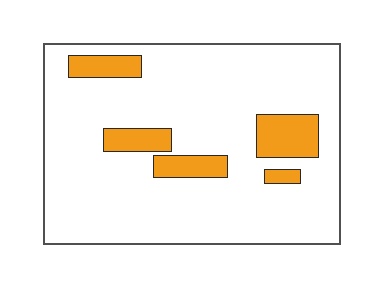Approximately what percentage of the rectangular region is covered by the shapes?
Approximately 15%.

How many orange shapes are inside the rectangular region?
5.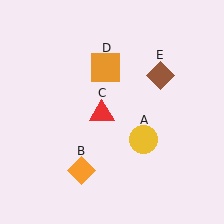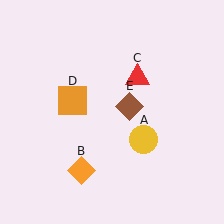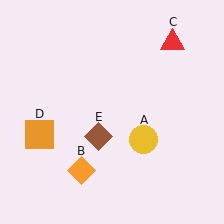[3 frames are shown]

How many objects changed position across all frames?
3 objects changed position: red triangle (object C), orange square (object D), brown diamond (object E).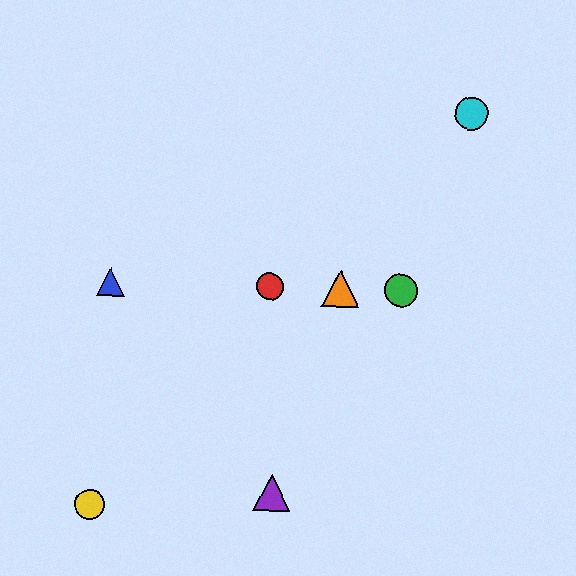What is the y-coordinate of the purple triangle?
The purple triangle is at y≈492.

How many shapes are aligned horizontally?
4 shapes (the red circle, the blue triangle, the green circle, the orange triangle) are aligned horizontally.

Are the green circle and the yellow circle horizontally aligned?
No, the green circle is at y≈291 and the yellow circle is at y≈504.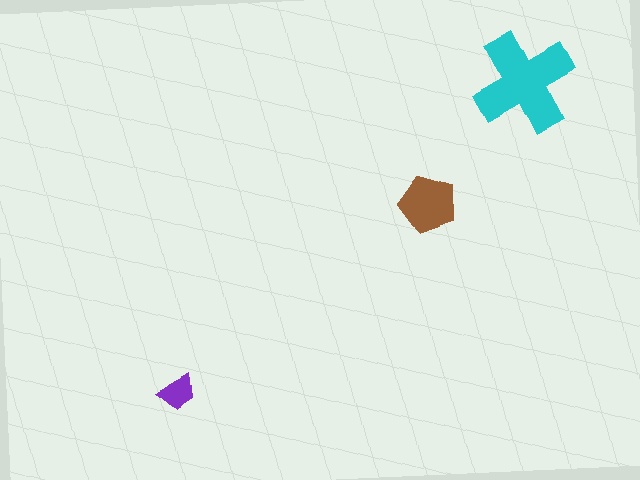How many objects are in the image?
There are 3 objects in the image.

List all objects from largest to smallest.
The cyan cross, the brown pentagon, the purple trapezoid.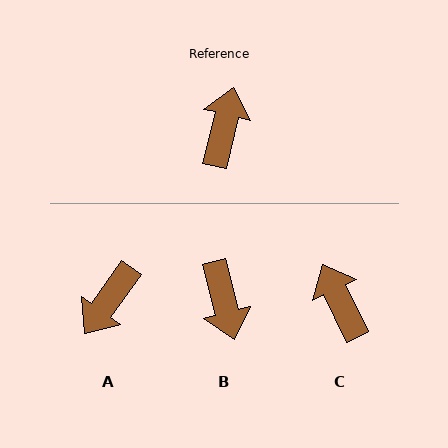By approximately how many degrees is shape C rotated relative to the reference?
Approximately 40 degrees counter-clockwise.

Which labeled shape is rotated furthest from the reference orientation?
A, about 158 degrees away.